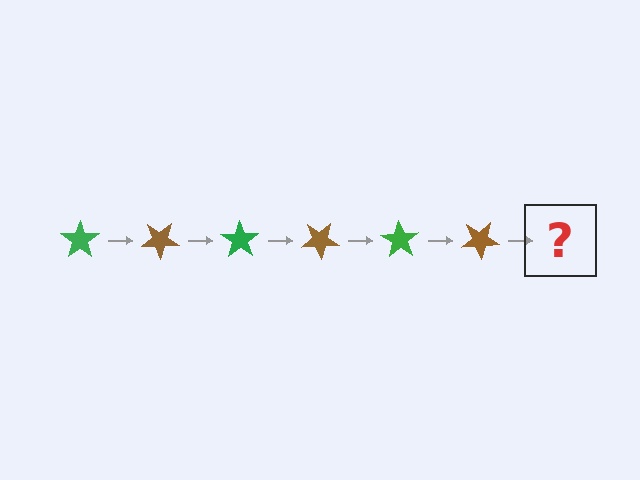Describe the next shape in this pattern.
It should be a green star, rotated 210 degrees from the start.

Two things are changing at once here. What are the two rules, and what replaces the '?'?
The two rules are that it rotates 35 degrees each step and the color cycles through green and brown. The '?' should be a green star, rotated 210 degrees from the start.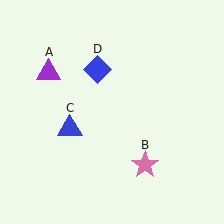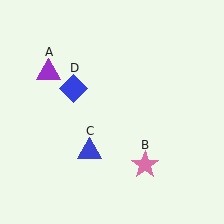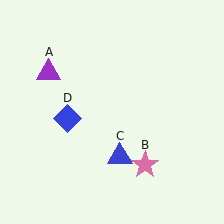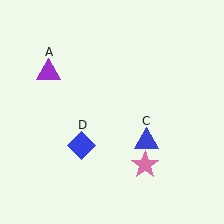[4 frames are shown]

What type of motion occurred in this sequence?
The blue triangle (object C), blue diamond (object D) rotated counterclockwise around the center of the scene.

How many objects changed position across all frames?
2 objects changed position: blue triangle (object C), blue diamond (object D).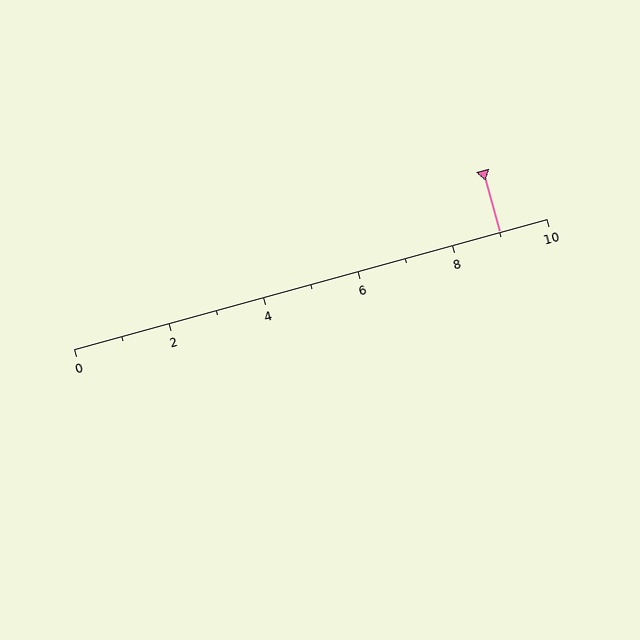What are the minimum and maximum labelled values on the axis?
The axis runs from 0 to 10.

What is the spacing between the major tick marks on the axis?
The major ticks are spaced 2 apart.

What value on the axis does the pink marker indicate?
The marker indicates approximately 9.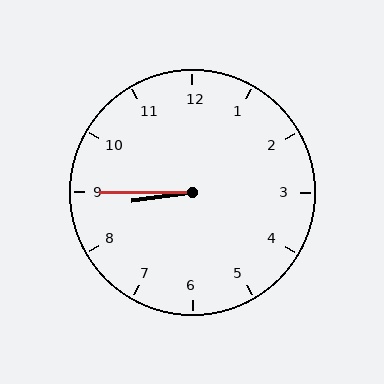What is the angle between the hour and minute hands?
Approximately 8 degrees.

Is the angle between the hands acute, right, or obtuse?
It is acute.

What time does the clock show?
8:45.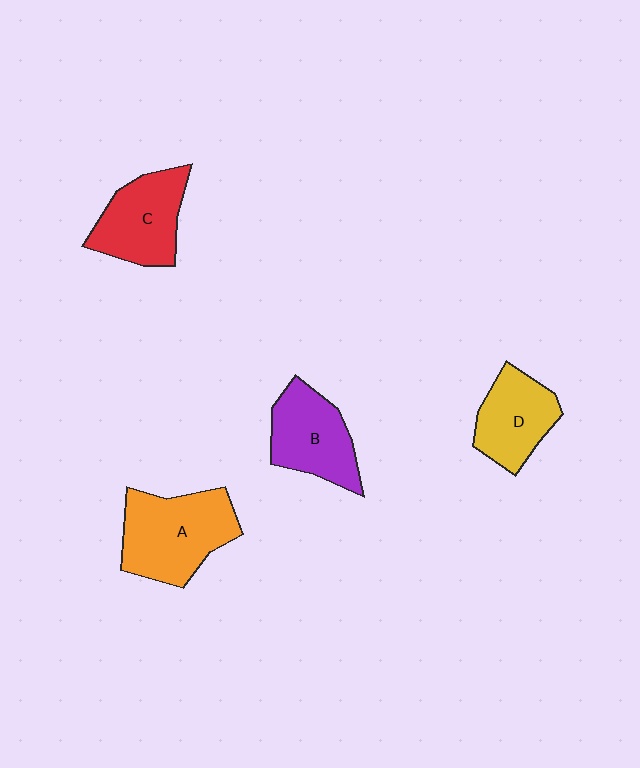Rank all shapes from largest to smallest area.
From largest to smallest: A (orange), C (red), B (purple), D (yellow).